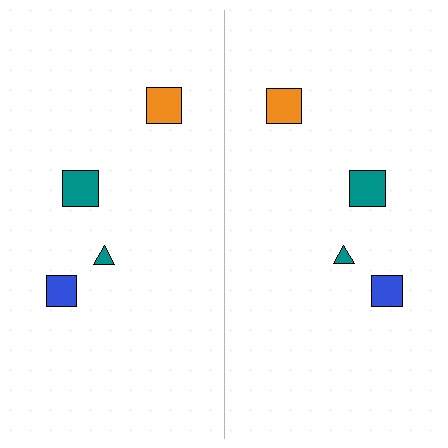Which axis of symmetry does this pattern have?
The pattern has a vertical axis of symmetry running through the center of the image.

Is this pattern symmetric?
Yes, this pattern has bilateral (reflection) symmetry.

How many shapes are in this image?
There are 8 shapes in this image.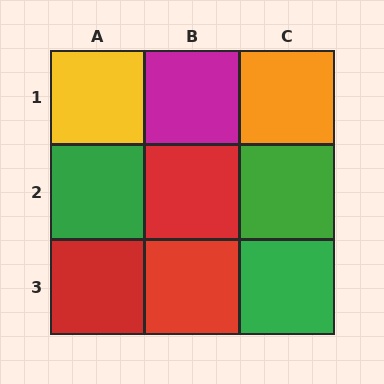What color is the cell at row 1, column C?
Orange.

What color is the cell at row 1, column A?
Yellow.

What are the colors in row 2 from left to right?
Green, red, green.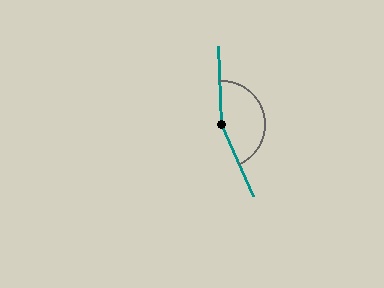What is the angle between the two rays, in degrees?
Approximately 158 degrees.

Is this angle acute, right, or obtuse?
It is obtuse.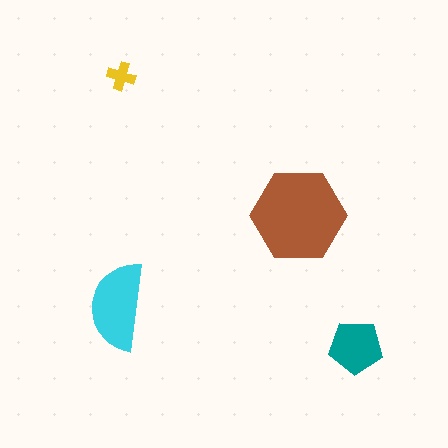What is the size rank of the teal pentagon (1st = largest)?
3rd.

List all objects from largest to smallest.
The brown hexagon, the cyan semicircle, the teal pentagon, the yellow cross.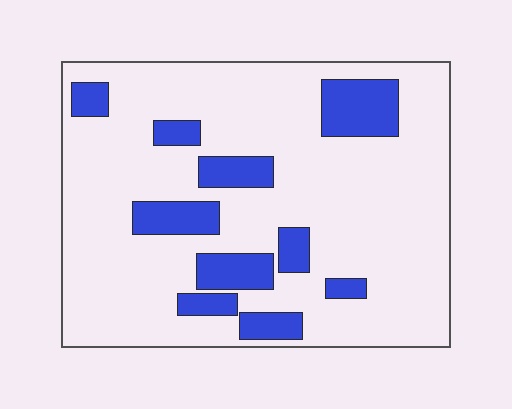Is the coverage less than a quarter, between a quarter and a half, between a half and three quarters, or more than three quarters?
Less than a quarter.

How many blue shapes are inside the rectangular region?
10.